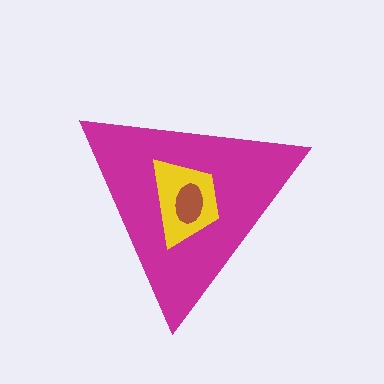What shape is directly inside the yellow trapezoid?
The brown ellipse.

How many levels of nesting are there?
3.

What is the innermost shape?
The brown ellipse.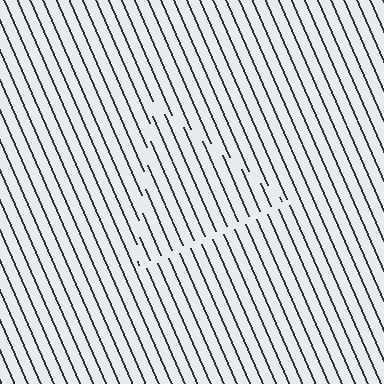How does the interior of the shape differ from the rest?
The interior of the shape contains the same grating, shifted by half a period — the contour is defined by the phase discontinuity where line-ends from the inner and outer gratings abut.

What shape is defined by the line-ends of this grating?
An illusory triangle. The interior of the shape contains the same grating, shifted by half a period — the contour is defined by the phase discontinuity where line-ends from the inner and outer gratings abut.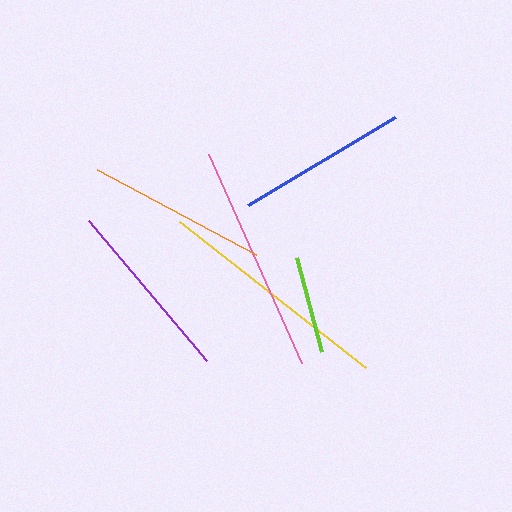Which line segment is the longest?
The yellow line is the longest at approximately 236 pixels.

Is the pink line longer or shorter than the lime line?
The pink line is longer than the lime line.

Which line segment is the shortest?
The lime line is the shortest at approximately 97 pixels.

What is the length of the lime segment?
The lime segment is approximately 97 pixels long.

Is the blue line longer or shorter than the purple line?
The purple line is longer than the blue line.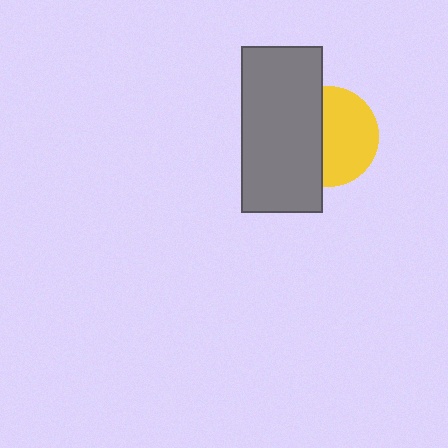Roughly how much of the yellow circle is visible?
About half of it is visible (roughly 56%).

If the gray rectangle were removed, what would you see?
You would see the complete yellow circle.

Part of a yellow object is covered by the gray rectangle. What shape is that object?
It is a circle.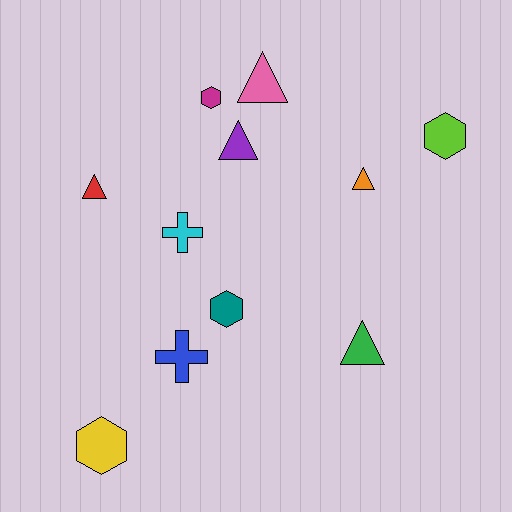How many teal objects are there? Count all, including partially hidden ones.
There is 1 teal object.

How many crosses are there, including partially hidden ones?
There are 2 crosses.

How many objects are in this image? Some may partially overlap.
There are 11 objects.